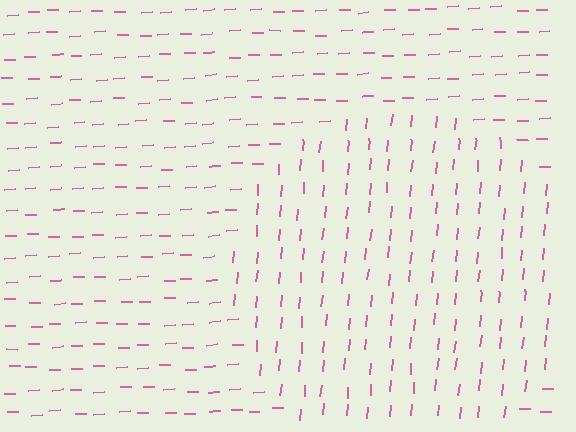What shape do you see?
I see a circle.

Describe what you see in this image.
The image is filled with small pink line segments. A circle region in the image has lines oriented differently from the surrounding lines, creating a visible texture boundary.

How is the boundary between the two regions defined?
The boundary is defined purely by a change in line orientation (approximately 82 degrees difference). All lines are the same color and thickness.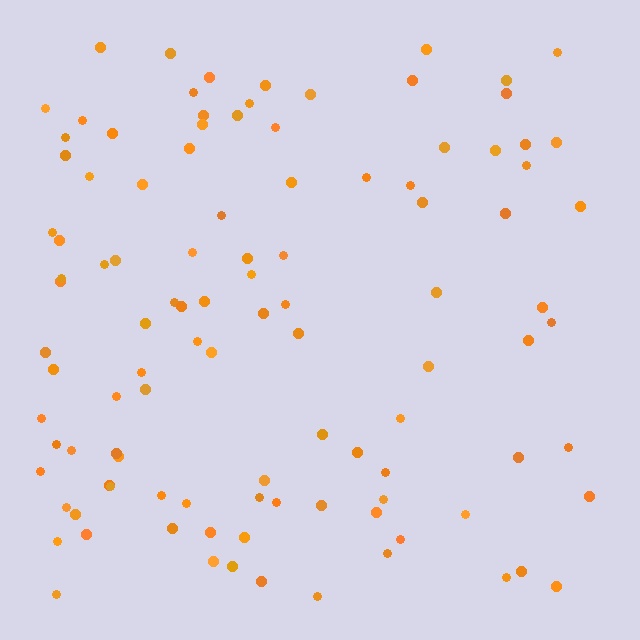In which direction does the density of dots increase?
From right to left, with the left side densest.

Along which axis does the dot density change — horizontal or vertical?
Horizontal.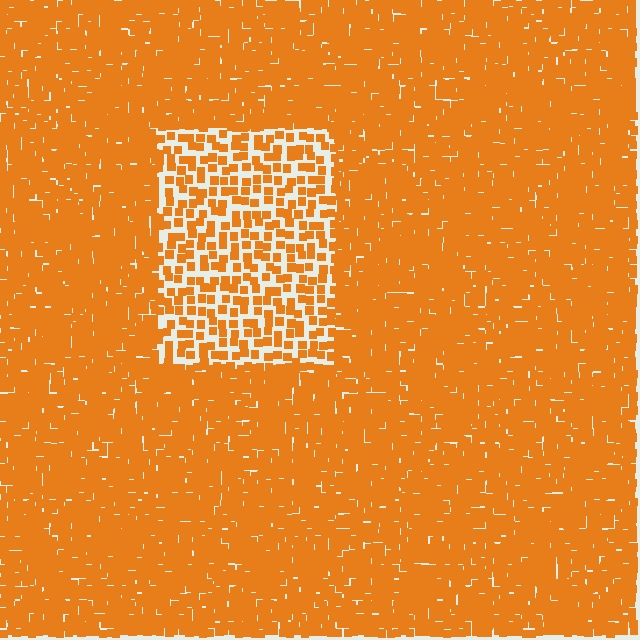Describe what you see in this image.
The image contains small orange elements arranged at two different densities. A rectangle-shaped region is visible where the elements are less densely packed than the surrounding area.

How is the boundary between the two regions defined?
The boundary is defined by a change in element density (approximately 2.3x ratio). All elements are the same color, size, and shape.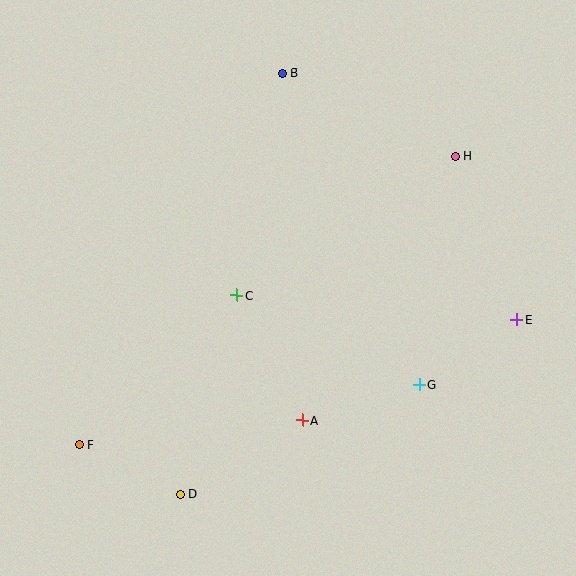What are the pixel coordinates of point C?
Point C is at (237, 295).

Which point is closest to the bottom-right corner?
Point G is closest to the bottom-right corner.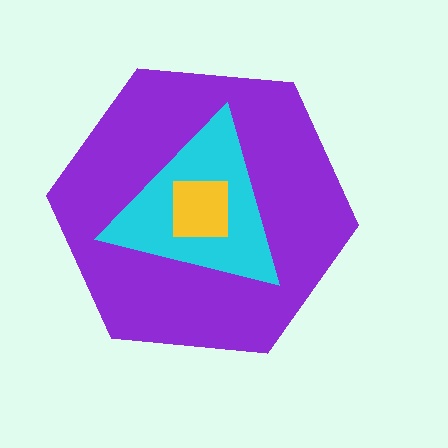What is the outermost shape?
The purple hexagon.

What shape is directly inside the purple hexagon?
The cyan triangle.